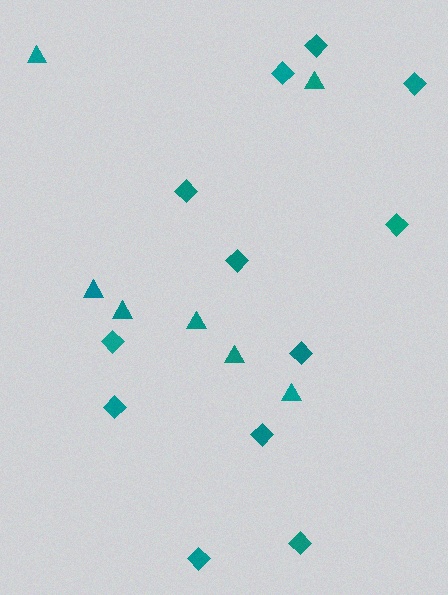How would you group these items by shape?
There are 2 groups: one group of diamonds (12) and one group of triangles (7).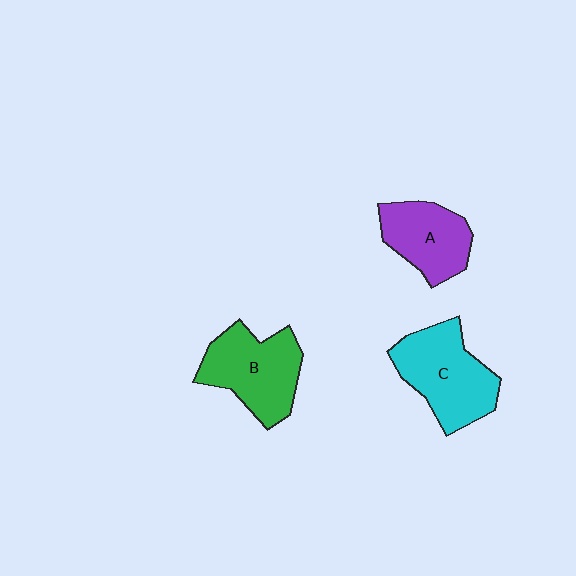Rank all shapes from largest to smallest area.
From largest to smallest: C (cyan), B (green), A (purple).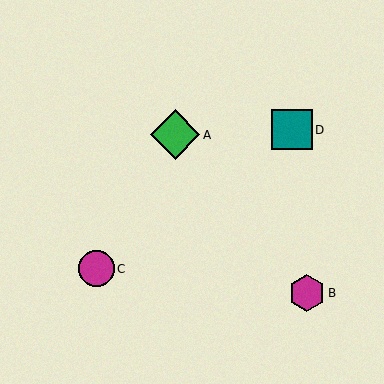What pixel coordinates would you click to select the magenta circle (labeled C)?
Click at (96, 269) to select the magenta circle C.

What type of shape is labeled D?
Shape D is a teal square.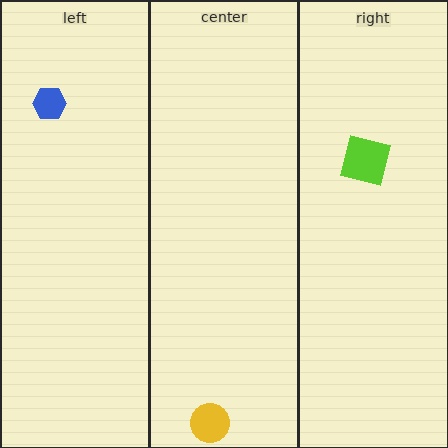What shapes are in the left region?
The blue hexagon.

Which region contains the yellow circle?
The center region.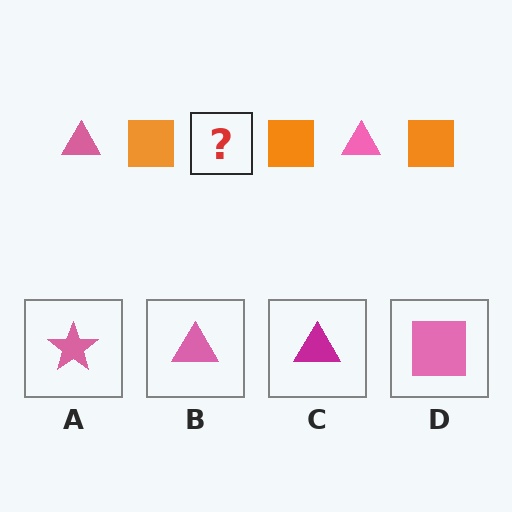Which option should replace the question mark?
Option B.